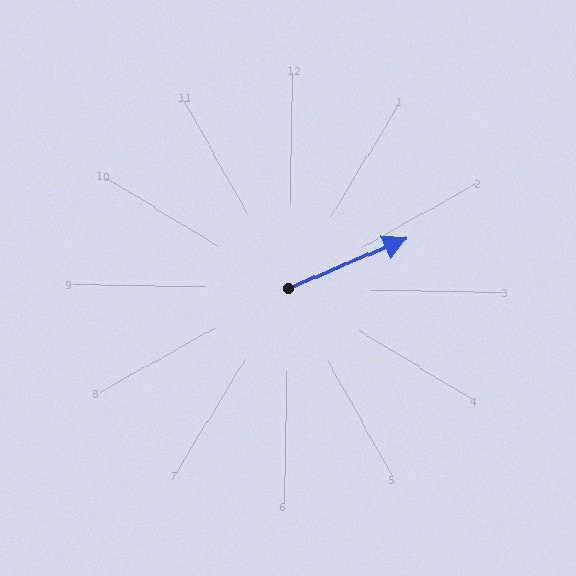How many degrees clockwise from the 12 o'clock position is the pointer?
Approximately 66 degrees.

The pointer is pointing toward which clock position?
Roughly 2 o'clock.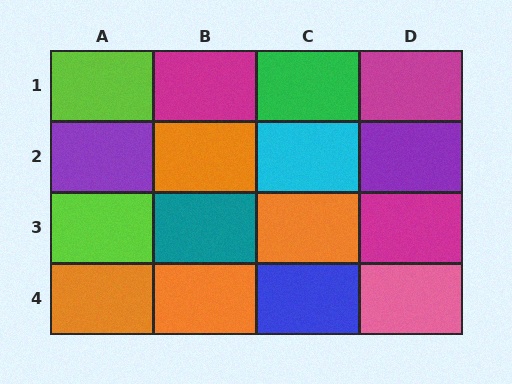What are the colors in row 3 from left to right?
Lime, teal, orange, magenta.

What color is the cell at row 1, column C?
Green.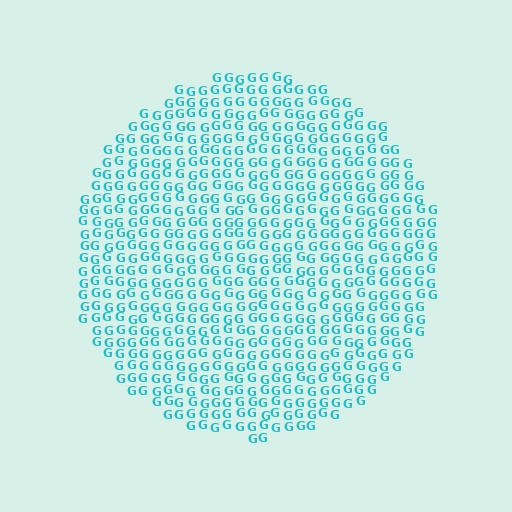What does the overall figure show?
The overall figure shows a circle.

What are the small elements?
The small elements are letter G's.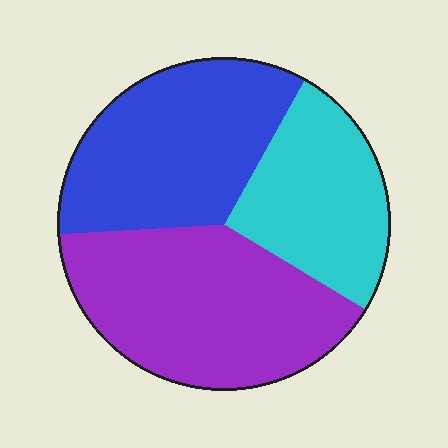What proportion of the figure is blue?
Blue covers 34% of the figure.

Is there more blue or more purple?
Purple.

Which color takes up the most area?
Purple, at roughly 40%.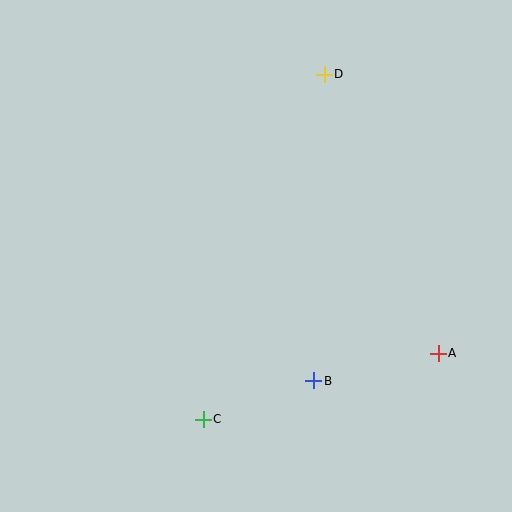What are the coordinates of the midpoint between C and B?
The midpoint between C and B is at (258, 400).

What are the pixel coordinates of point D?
Point D is at (324, 74).